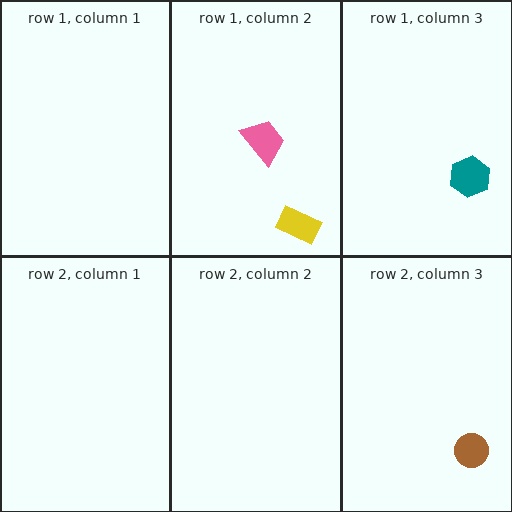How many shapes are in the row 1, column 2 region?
2.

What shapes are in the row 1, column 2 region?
The yellow rectangle, the pink trapezoid.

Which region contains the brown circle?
The row 2, column 3 region.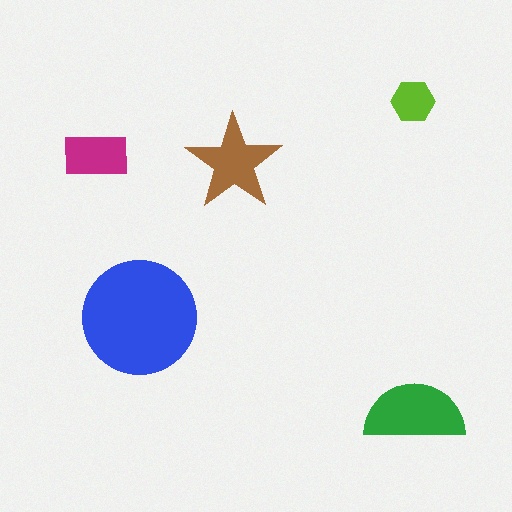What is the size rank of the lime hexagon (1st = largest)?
5th.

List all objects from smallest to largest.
The lime hexagon, the magenta rectangle, the brown star, the green semicircle, the blue circle.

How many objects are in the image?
There are 5 objects in the image.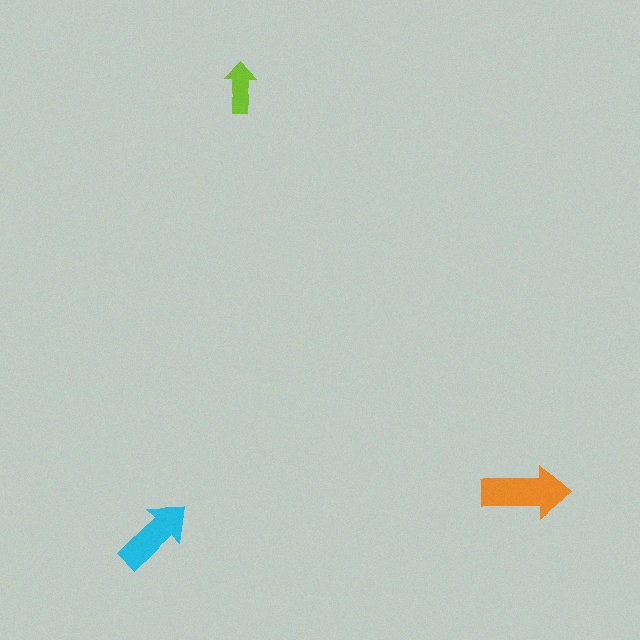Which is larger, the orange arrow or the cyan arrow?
The orange one.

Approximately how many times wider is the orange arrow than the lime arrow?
About 1.5 times wider.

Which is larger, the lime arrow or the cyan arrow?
The cyan one.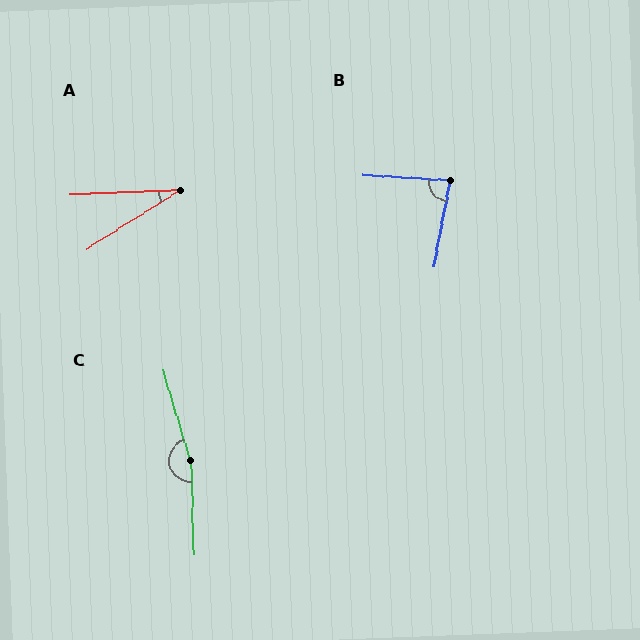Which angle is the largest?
C, at approximately 165 degrees.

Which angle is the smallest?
A, at approximately 30 degrees.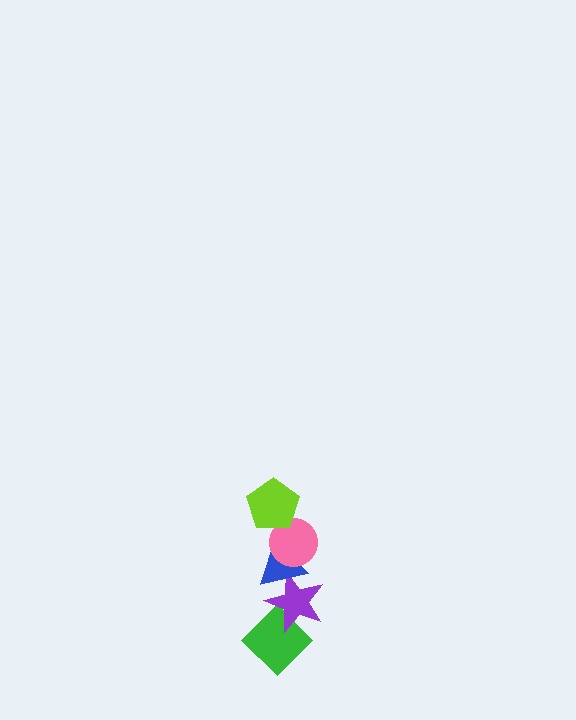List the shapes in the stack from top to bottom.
From top to bottom: the lime pentagon, the pink circle, the blue triangle, the purple star, the green diamond.